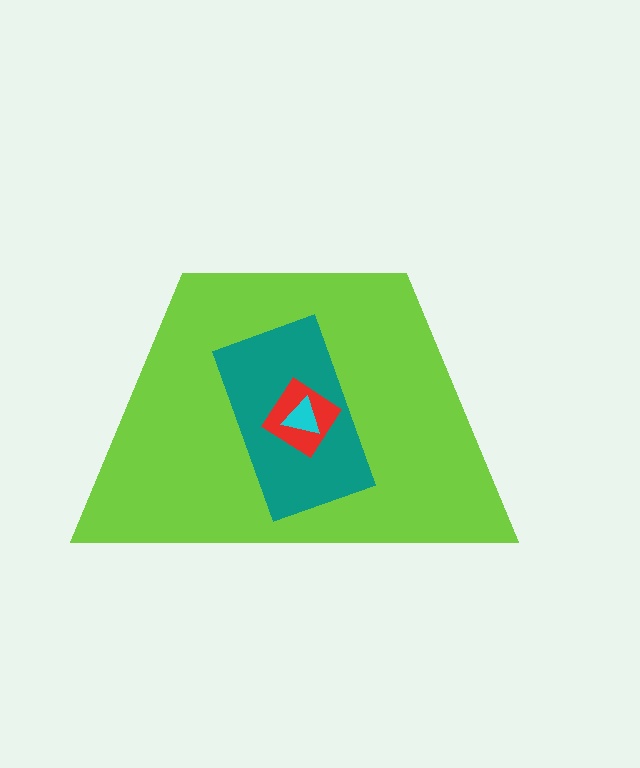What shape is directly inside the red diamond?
The cyan triangle.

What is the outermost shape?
The lime trapezoid.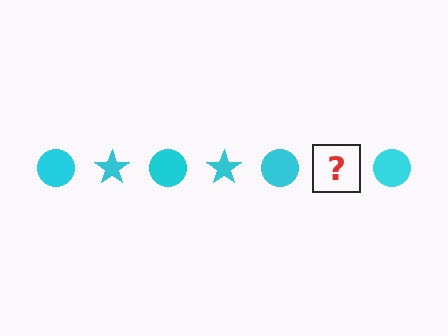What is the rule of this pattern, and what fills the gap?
The rule is that the pattern cycles through circle, star shapes in cyan. The gap should be filled with a cyan star.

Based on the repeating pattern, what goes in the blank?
The blank should be a cyan star.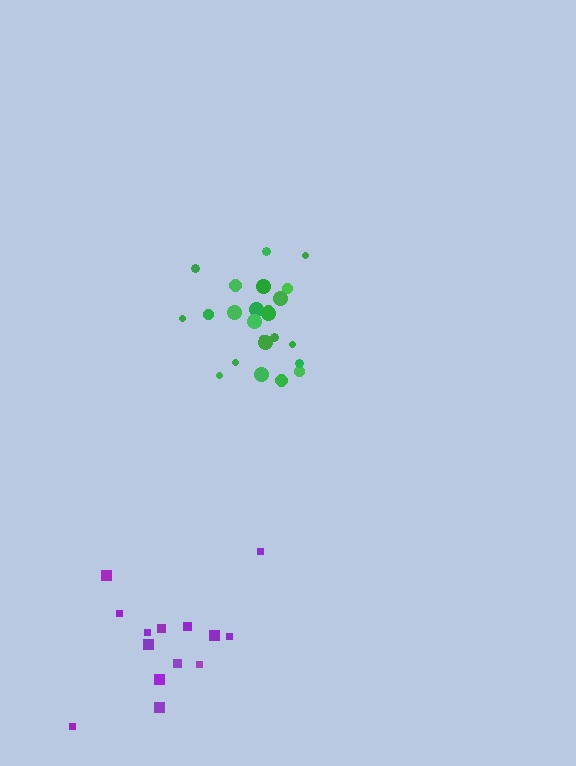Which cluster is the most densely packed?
Green.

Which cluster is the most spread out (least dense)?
Purple.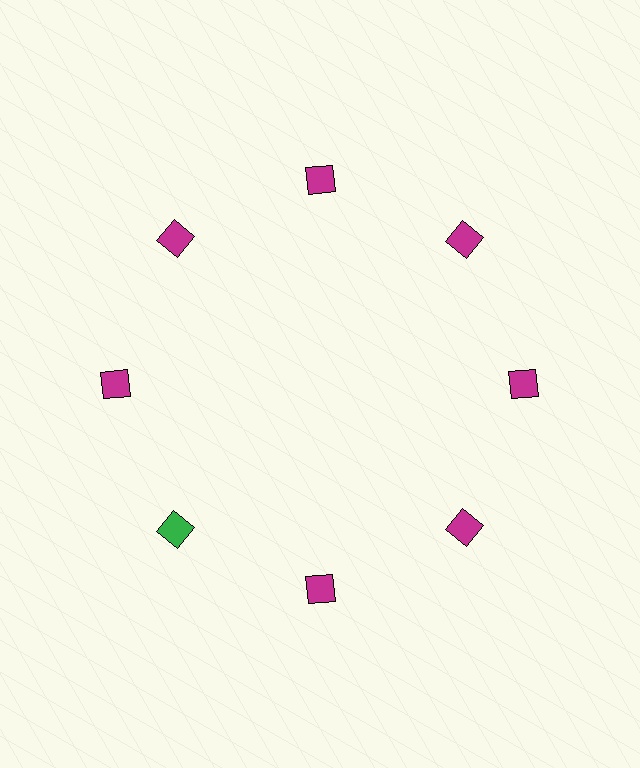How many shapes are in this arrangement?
There are 8 shapes arranged in a ring pattern.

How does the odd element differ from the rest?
It has a different color: green instead of magenta.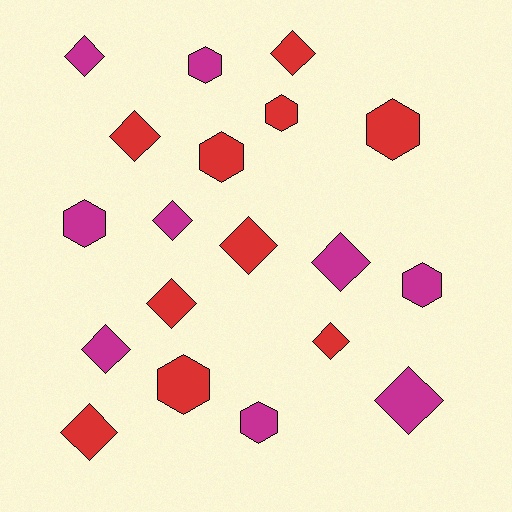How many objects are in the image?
There are 19 objects.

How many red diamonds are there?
There are 6 red diamonds.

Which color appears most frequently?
Red, with 10 objects.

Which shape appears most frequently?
Diamond, with 11 objects.